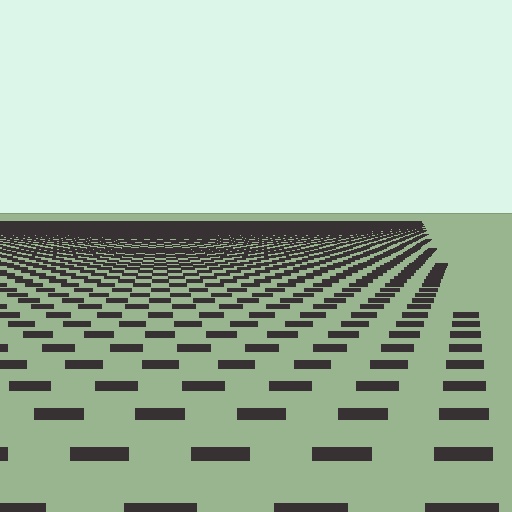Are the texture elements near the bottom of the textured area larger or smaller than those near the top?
Larger. Near the bottom, elements are closer to the viewer and appear at a bigger on-screen size.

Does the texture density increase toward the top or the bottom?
Density increases toward the top.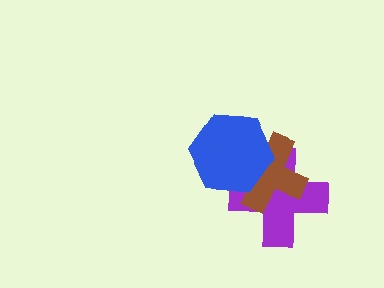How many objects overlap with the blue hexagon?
2 objects overlap with the blue hexagon.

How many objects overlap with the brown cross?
2 objects overlap with the brown cross.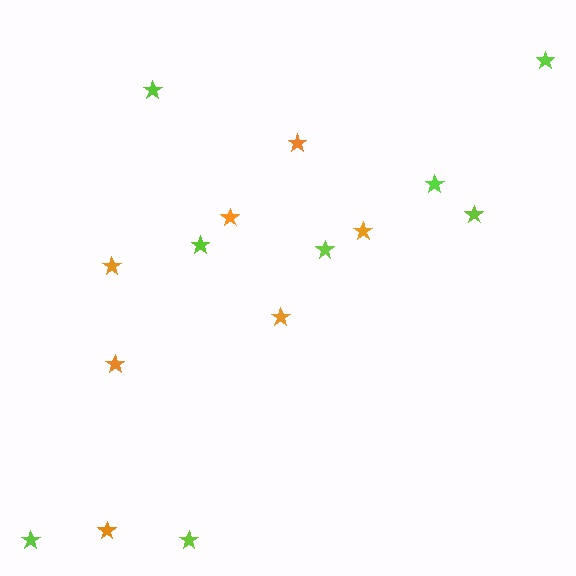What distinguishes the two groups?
There are 2 groups: one group of orange stars (7) and one group of lime stars (8).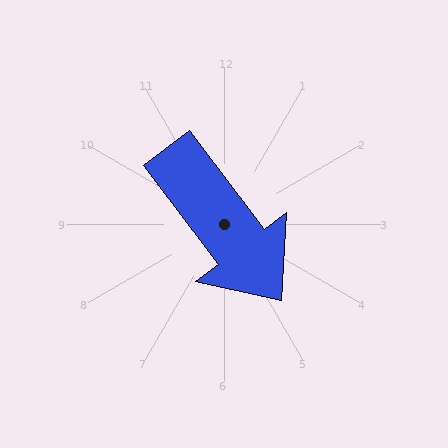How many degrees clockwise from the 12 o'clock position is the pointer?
Approximately 143 degrees.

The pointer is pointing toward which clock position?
Roughly 5 o'clock.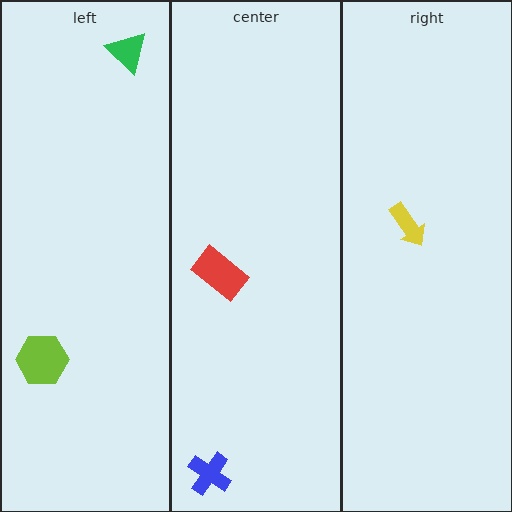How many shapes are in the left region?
2.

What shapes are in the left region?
The lime hexagon, the green triangle.